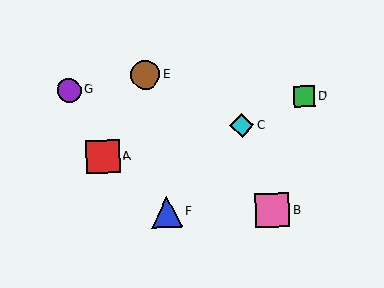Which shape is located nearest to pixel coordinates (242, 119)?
The cyan diamond (labeled C) at (242, 126) is nearest to that location.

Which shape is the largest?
The pink square (labeled B) is the largest.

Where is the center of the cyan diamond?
The center of the cyan diamond is at (242, 126).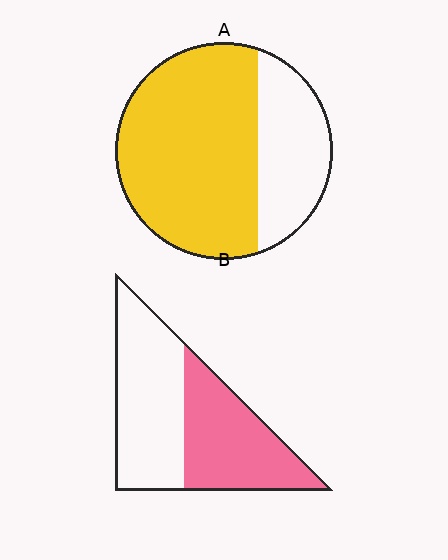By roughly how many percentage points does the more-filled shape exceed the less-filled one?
By roughly 25 percentage points (A over B).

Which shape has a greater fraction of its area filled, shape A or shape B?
Shape A.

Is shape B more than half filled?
Roughly half.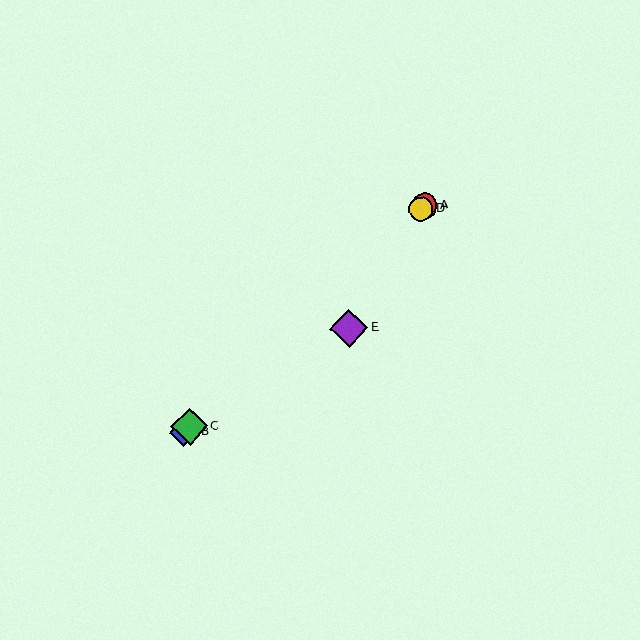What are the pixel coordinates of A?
Object A is at (424, 206).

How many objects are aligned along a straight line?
4 objects (A, B, C, D) are aligned along a straight line.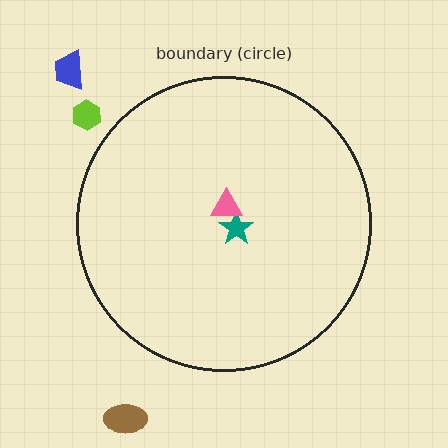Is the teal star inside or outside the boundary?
Inside.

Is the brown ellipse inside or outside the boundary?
Outside.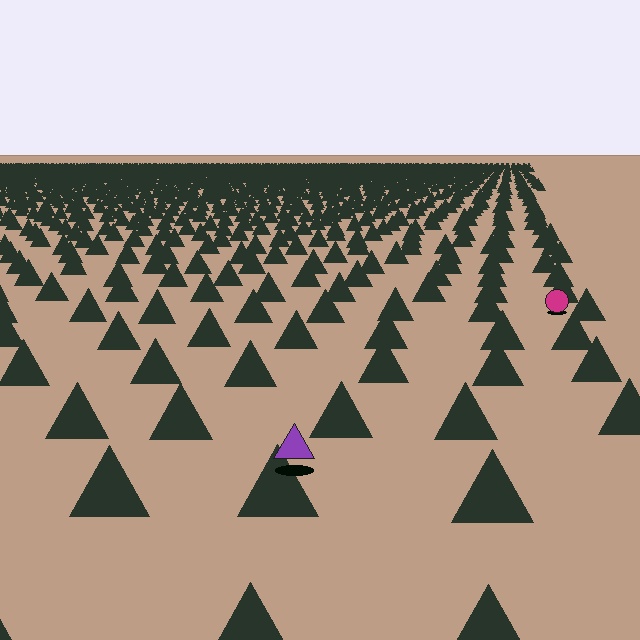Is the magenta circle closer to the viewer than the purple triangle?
No. The purple triangle is closer — you can tell from the texture gradient: the ground texture is coarser near it.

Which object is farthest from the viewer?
The magenta circle is farthest from the viewer. It appears smaller and the ground texture around it is denser.